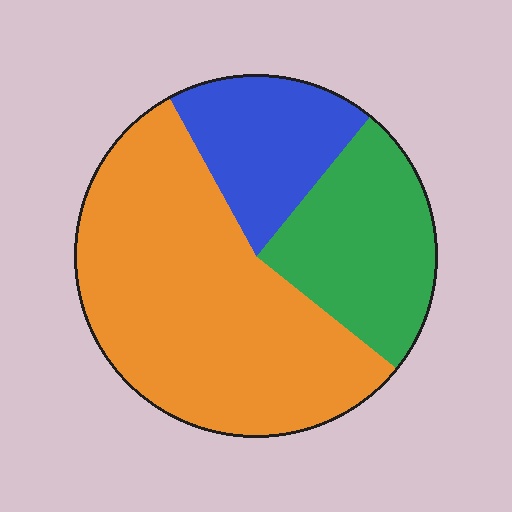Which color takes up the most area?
Orange, at roughly 55%.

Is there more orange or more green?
Orange.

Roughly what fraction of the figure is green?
Green covers about 25% of the figure.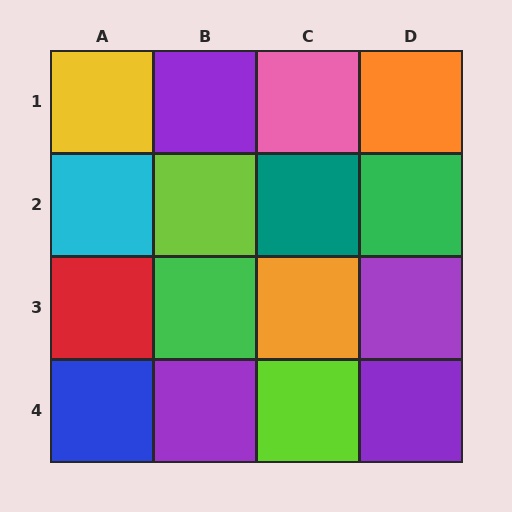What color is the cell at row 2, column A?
Cyan.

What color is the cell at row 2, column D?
Green.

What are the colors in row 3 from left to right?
Red, green, orange, purple.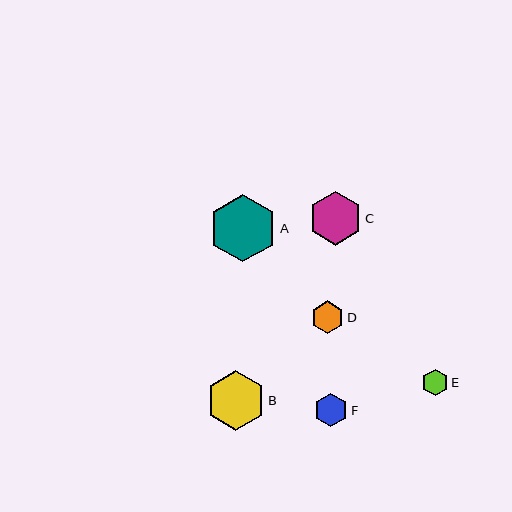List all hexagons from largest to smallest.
From largest to smallest: A, B, C, F, D, E.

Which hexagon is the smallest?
Hexagon E is the smallest with a size of approximately 26 pixels.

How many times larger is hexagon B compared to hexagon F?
Hexagon B is approximately 1.8 times the size of hexagon F.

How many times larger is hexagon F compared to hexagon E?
Hexagon F is approximately 1.3 times the size of hexagon E.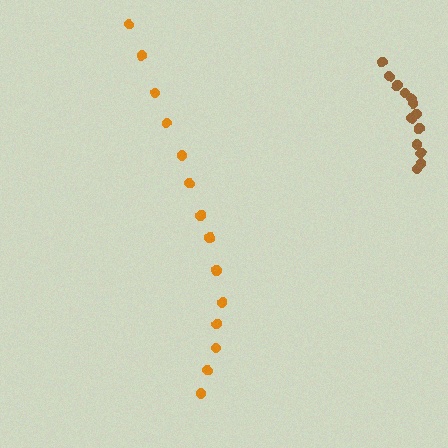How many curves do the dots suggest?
There are 2 distinct paths.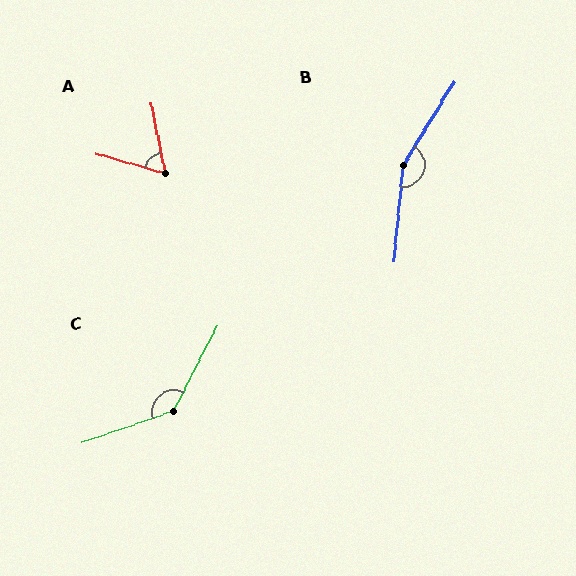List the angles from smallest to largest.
A (63°), C (136°), B (154°).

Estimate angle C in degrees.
Approximately 136 degrees.